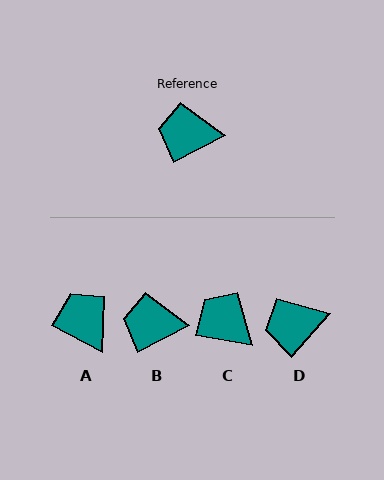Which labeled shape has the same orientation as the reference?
B.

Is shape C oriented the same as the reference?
No, it is off by about 38 degrees.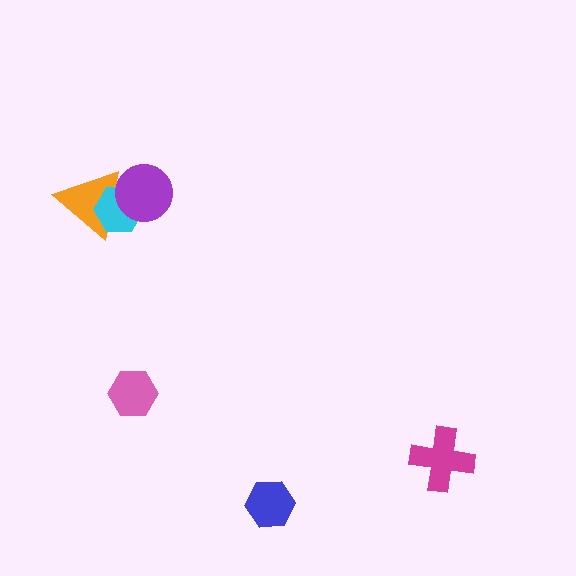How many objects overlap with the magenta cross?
0 objects overlap with the magenta cross.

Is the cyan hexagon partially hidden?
Yes, it is partially covered by another shape.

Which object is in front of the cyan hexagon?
The purple circle is in front of the cyan hexagon.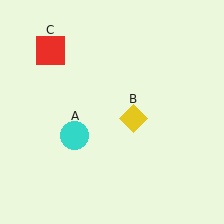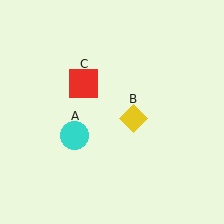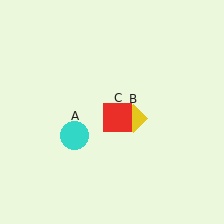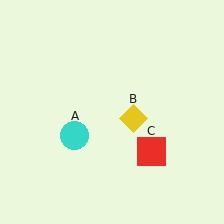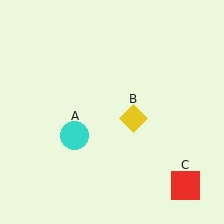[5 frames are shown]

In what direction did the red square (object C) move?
The red square (object C) moved down and to the right.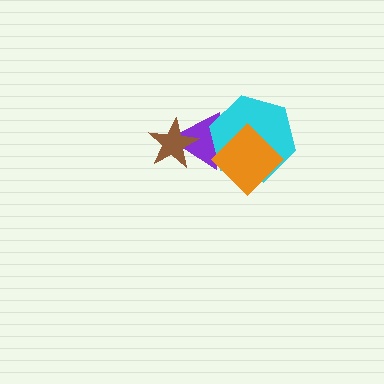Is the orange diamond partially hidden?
No, no other shape covers it.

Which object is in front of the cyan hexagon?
The orange diamond is in front of the cyan hexagon.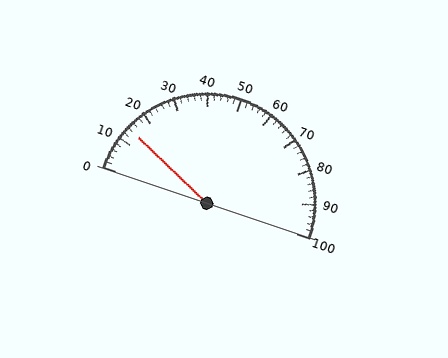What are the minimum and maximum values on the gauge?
The gauge ranges from 0 to 100.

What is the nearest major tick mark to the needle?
The nearest major tick mark is 10.